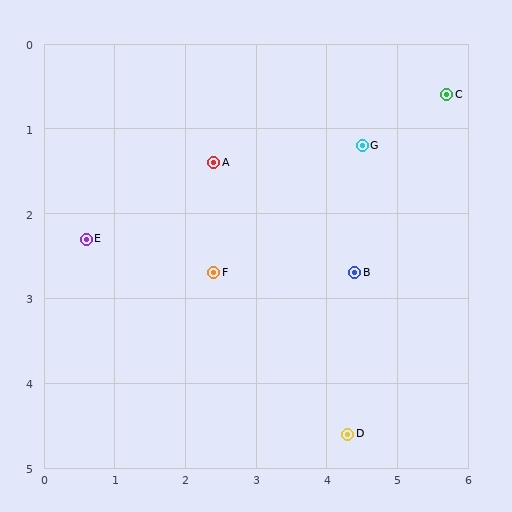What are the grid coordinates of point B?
Point B is at approximately (4.4, 2.7).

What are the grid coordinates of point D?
Point D is at approximately (4.3, 4.6).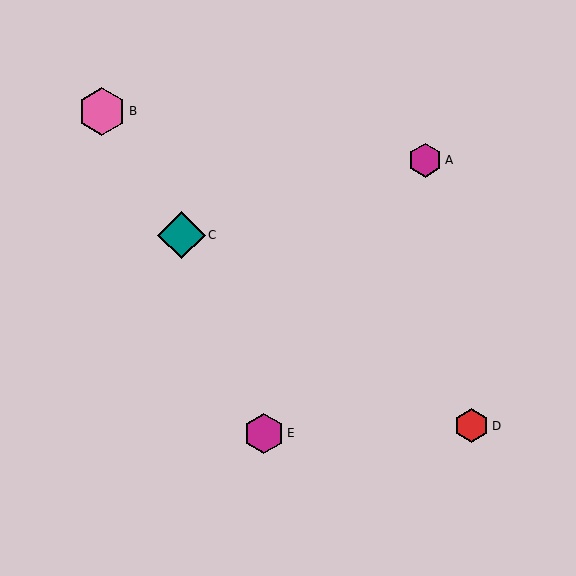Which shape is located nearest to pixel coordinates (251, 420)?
The magenta hexagon (labeled E) at (264, 433) is nearest to that location.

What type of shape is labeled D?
Shape D is a red hexagon.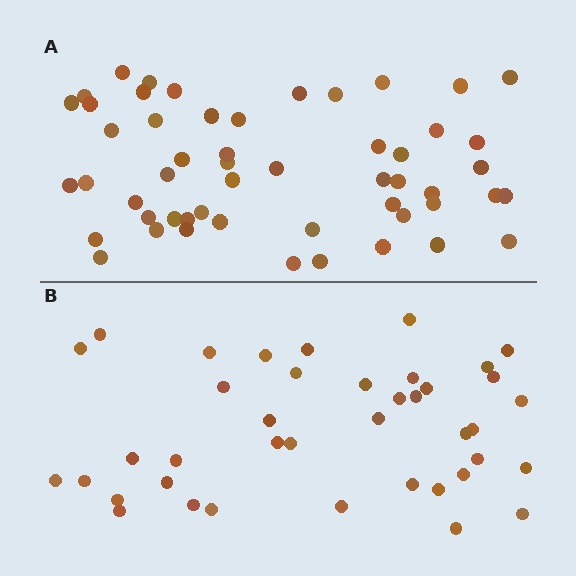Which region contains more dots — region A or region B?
Region A (the top region) has more dots.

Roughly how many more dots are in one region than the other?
Region A has approximately 15 more dots than region B.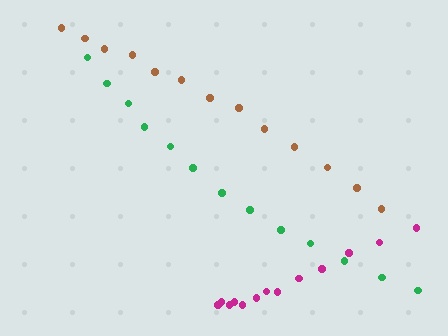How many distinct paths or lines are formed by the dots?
There are 3 distinct paths.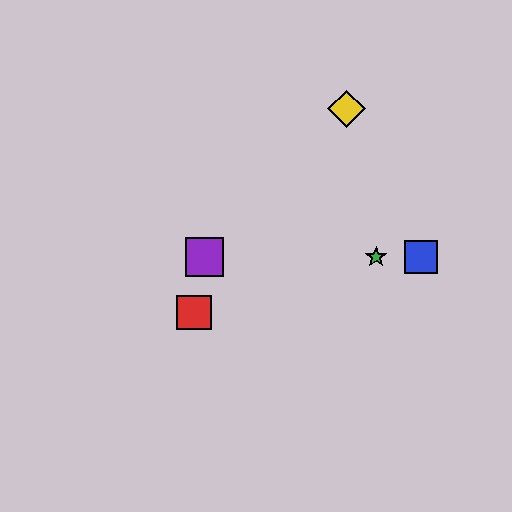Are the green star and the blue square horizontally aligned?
Yes, both are at y≈257.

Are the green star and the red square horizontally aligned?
No, the green star is at y≈257 and the red square is at y≈312.